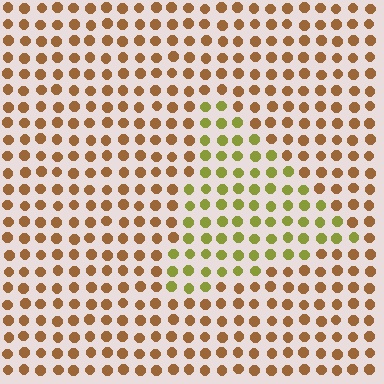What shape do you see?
I see a triangle.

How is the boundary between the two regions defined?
The boundary is defined purely by a slight shift in hue (about 44 degrees). Spacing, size, and orientation are identical on both sides.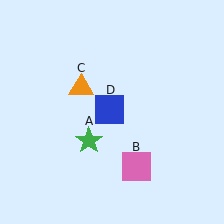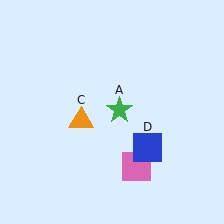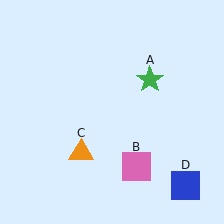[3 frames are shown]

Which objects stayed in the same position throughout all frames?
Pink square (object B) remained stationary.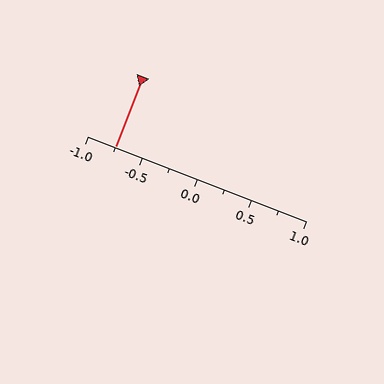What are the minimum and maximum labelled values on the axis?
The axis runs from -1.0 to 1.0.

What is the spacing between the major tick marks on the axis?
The major ticks are spaced 0.5 apart.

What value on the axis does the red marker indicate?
The marker indicates approximately -0.75.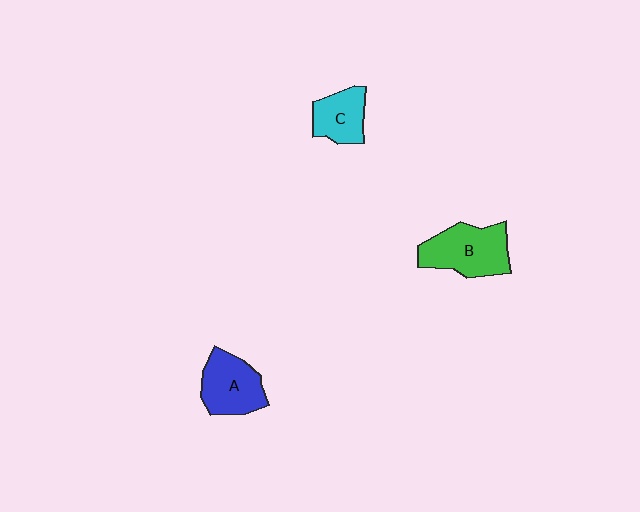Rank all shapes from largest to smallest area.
From largest to smallest: B (green), A (blue), C (cyan).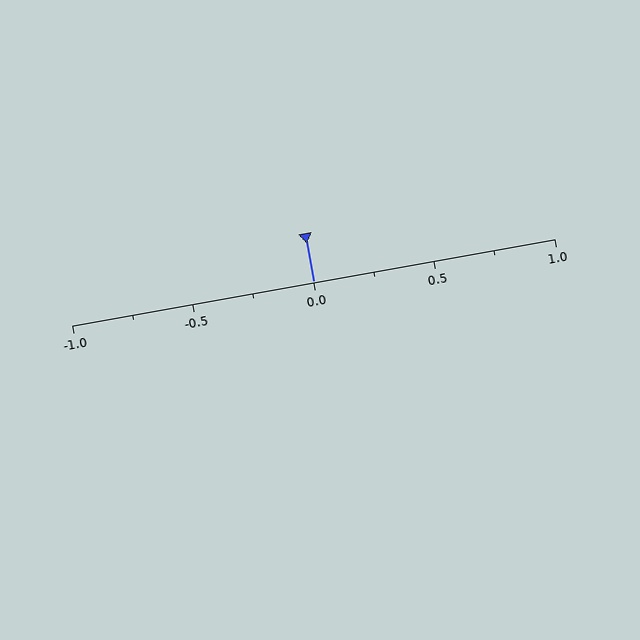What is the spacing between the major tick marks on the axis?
The major ticks are spaced 0.5 apart.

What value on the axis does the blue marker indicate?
The marker indicates approximately 0.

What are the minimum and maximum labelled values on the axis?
The axis runs from -1.0 to 1.0.